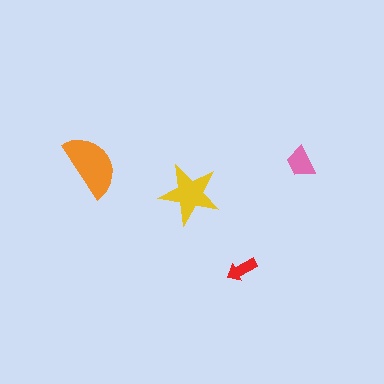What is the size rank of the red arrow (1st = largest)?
4th.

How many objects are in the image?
There are 4 objects in the image.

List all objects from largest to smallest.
The orange semicircle, the yellow star, the pink trapezoid, the red arrow.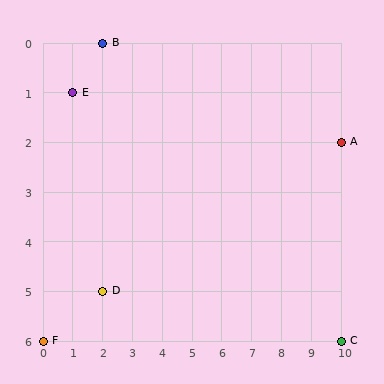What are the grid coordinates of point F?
Point F is at grid coordinates (0, 6).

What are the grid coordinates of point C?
Point C is at grid coordinates (10, 6).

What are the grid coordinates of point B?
Point B is at grid coordinates (2, 0).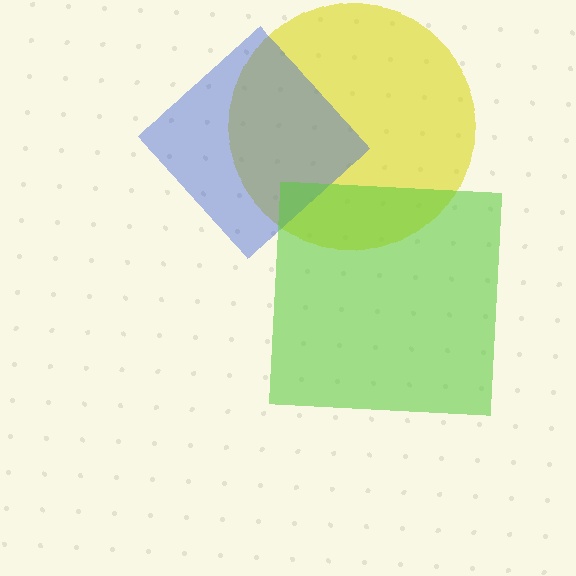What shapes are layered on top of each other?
The layered shapes are: a yellow circle, a blue diamond, a lime square.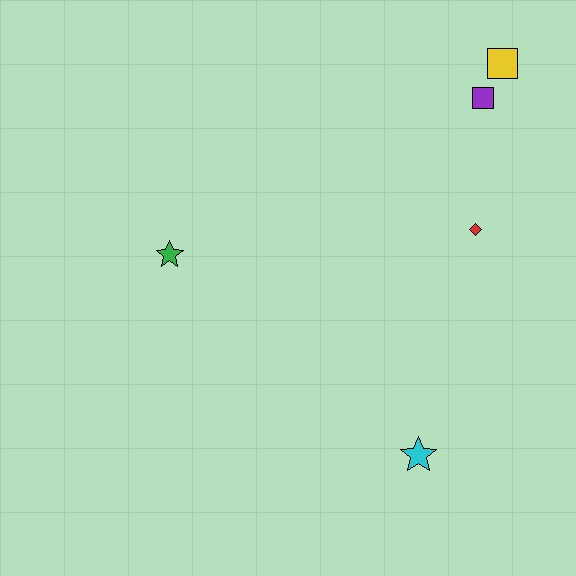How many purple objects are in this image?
There is 1 purple object.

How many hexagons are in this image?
There are no hexagons.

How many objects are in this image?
There are 5 objects.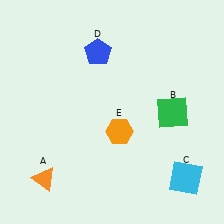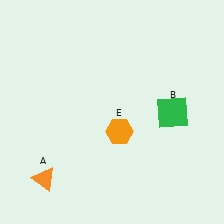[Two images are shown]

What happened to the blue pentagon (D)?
The blue pentagon (D) was removed in Image 2. It was in the top-left area of Image 1.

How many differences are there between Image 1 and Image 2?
There are 2 differences between the two images.